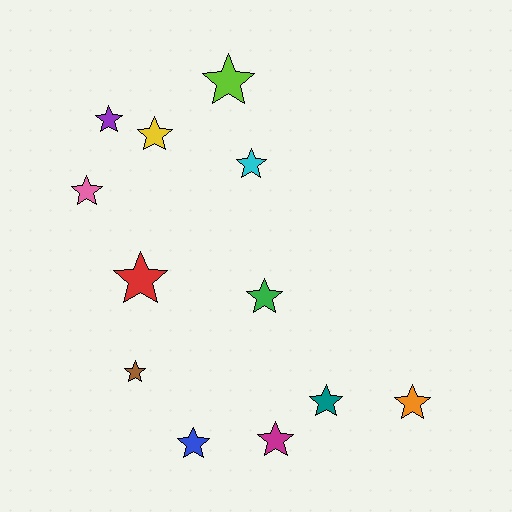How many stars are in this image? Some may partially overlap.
There are 12 stars.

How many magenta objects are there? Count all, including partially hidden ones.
There is 1 magenta object.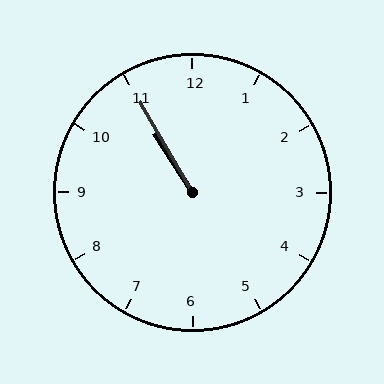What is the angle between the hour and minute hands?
Approximately 2 degrees.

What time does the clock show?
10:55.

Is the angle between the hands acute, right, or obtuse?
It is acute.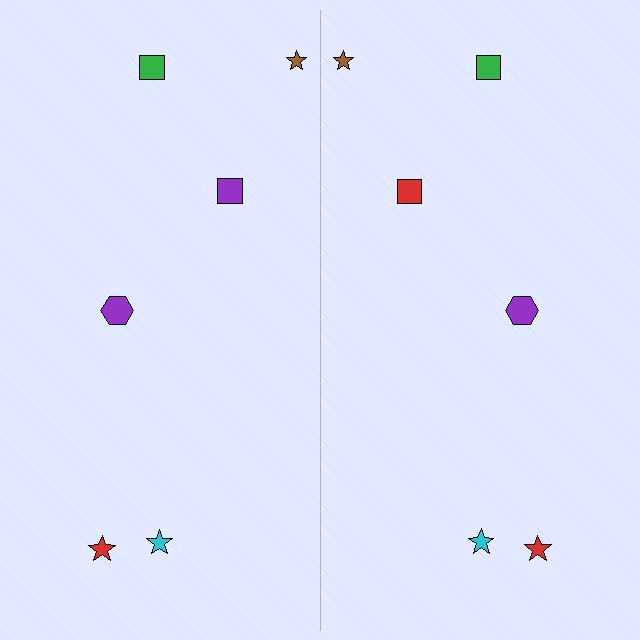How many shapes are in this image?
There are 12 shapes in this image.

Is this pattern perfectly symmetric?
No, the pattern is not perfectly symmetric. The red square on the right side breaks the symmetry — its mirror counterpart is purple.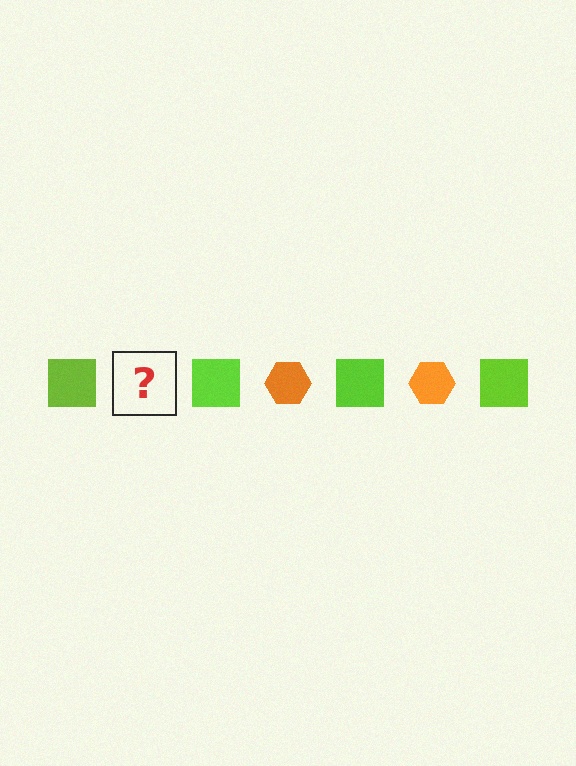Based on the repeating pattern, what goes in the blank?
The blank should be an orange hexagon.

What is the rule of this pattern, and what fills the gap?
The rule is that the pattern alternates between lime square and orange hexagon. The gap should be filled with an orange hexagon.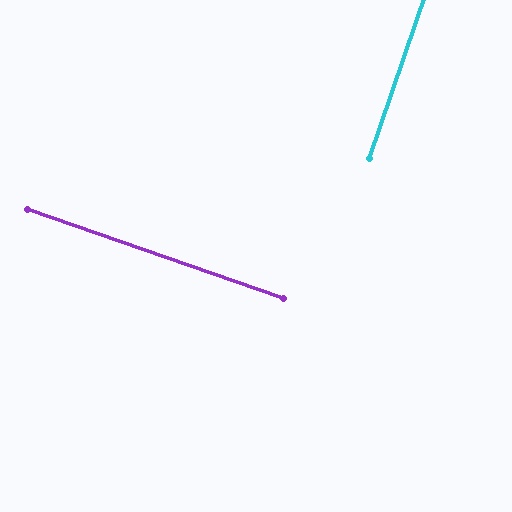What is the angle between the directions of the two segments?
Approximately 90 degrees.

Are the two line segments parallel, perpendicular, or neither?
Perpendicular — they meet at approximately 90°.